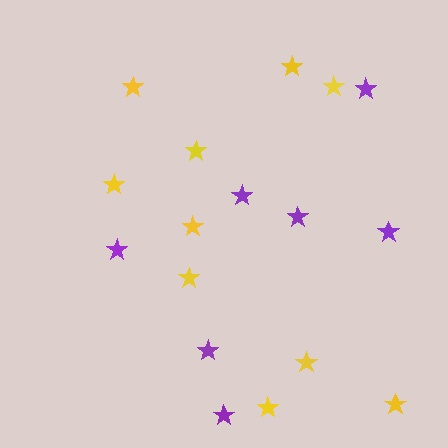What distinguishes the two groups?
There are 2 groups: one group of purple stars (7) and one group of yellow stars (10).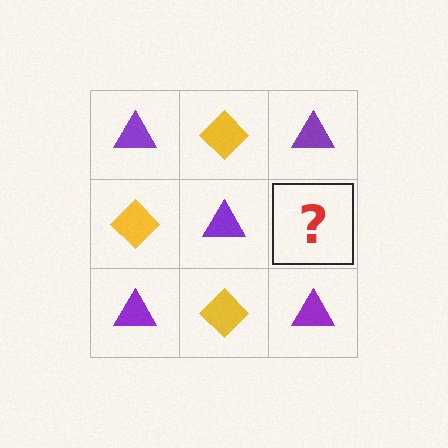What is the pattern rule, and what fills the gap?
The rule is that it alternates purple triangle and yellow diamond in a checkerboard pattern. The gap should be filled with a yellow diamond.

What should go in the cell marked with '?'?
The missing cell should contain a yellow diamond.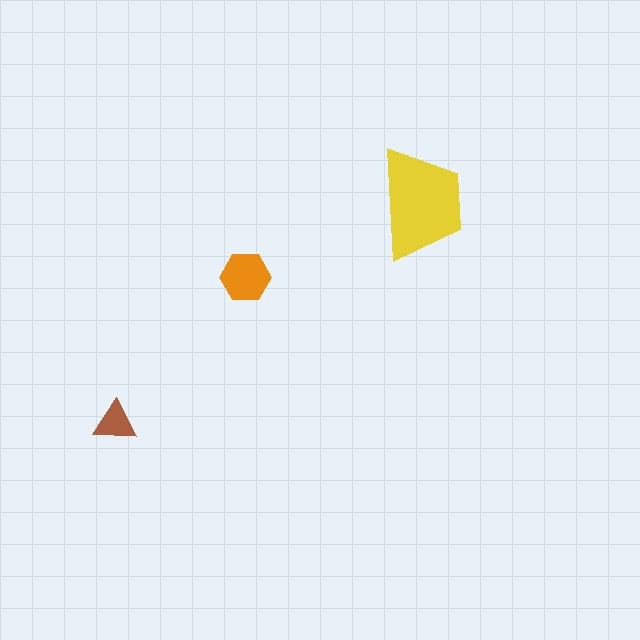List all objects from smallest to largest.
The brown triangle, the orange hexagon, the yellow trapezoid.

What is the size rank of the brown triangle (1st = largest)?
3rd.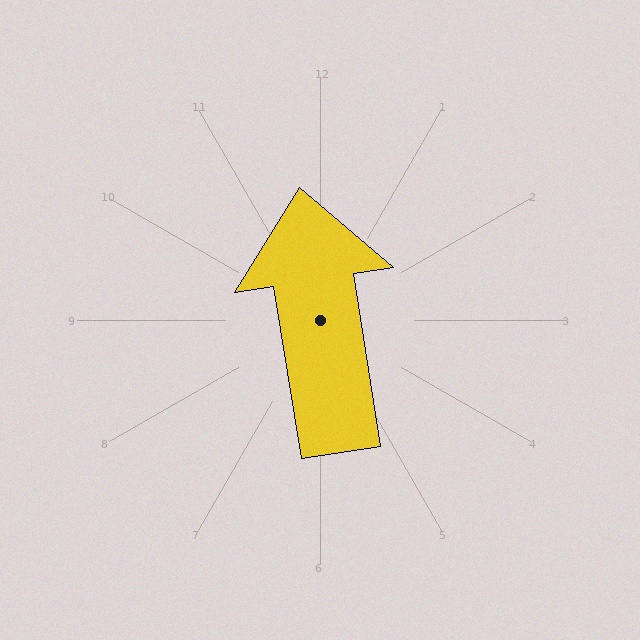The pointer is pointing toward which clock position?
Roughly 12 o'clock.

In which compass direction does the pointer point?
North.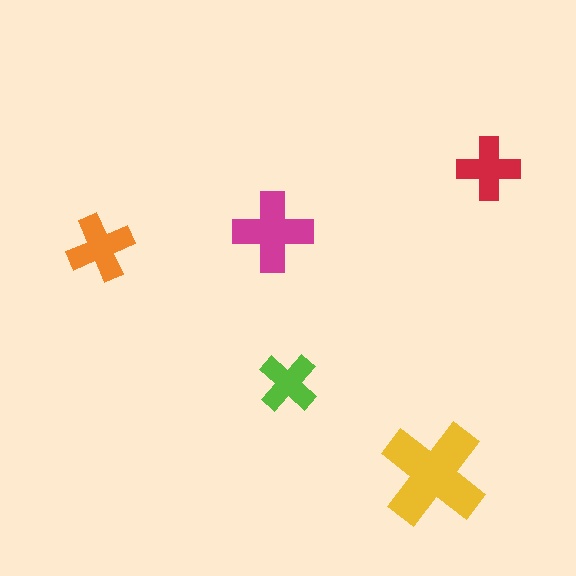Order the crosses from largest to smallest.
the yellow one, the magenta one, the orange one, the red one, the lime one.